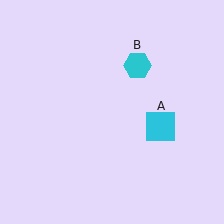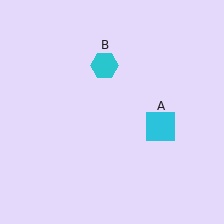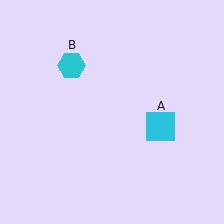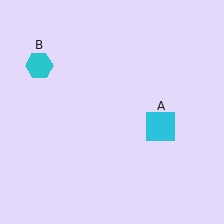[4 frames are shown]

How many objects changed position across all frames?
1 object changed position: cyan hexagon (object B).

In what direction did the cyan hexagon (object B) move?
The cyan hexagon (object B) moved left.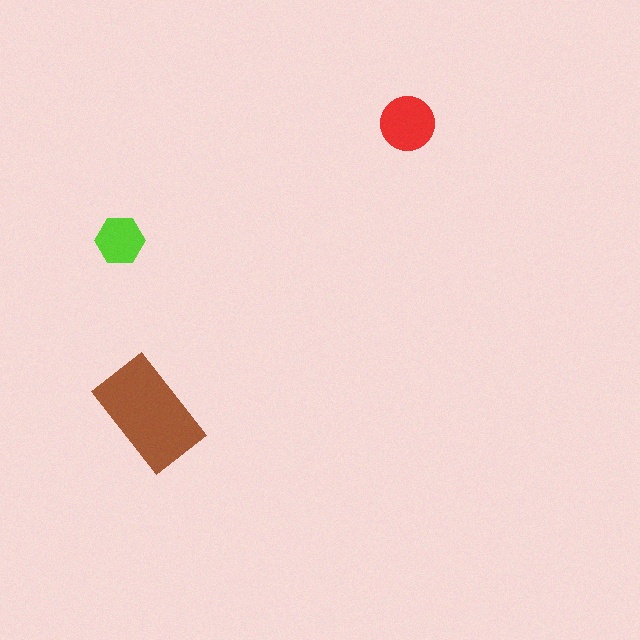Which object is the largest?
The brown rectangle.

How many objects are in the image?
There are 3 objects in the image.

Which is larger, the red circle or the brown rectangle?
The brown rectangle.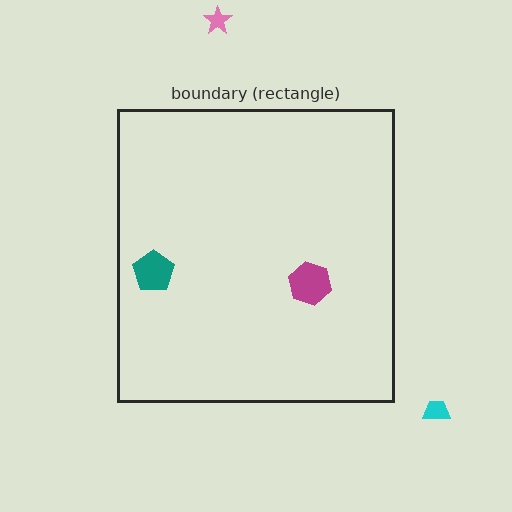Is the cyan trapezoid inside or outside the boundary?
Outside.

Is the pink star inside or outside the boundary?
Outside.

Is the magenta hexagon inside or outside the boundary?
Inside.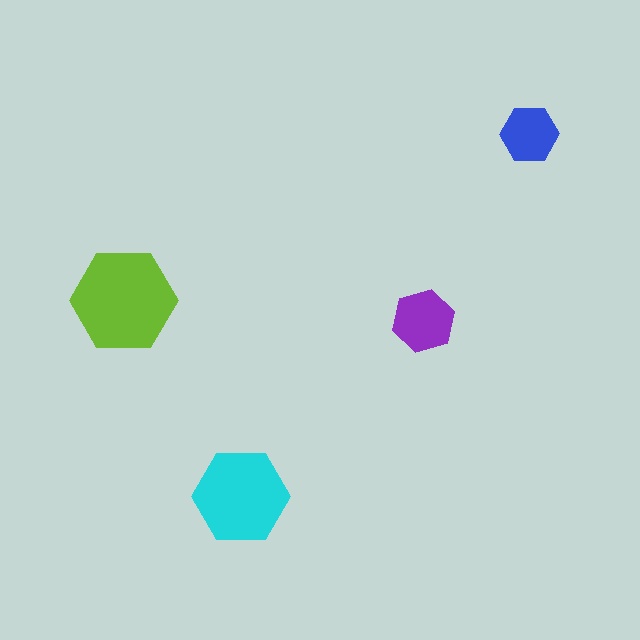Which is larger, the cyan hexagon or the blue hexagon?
The cyan one.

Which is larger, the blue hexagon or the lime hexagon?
The lime one.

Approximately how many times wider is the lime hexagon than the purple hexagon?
About 1.5 times wider.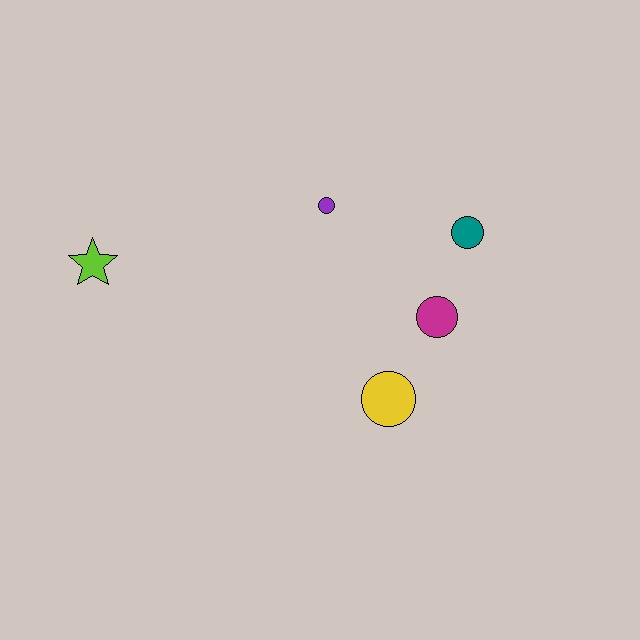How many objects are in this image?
There are 5 objects.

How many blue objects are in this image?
There are no blue objects.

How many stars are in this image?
There is 1 star.